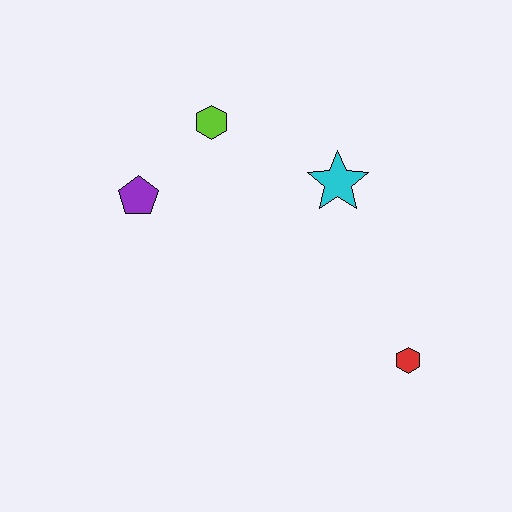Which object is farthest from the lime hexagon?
The red hexagon is farthest from the lime hexagon.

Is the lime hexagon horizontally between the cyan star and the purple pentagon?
Yes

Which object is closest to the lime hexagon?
The purple pentagon is closest to the lime hexagon.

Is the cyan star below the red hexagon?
No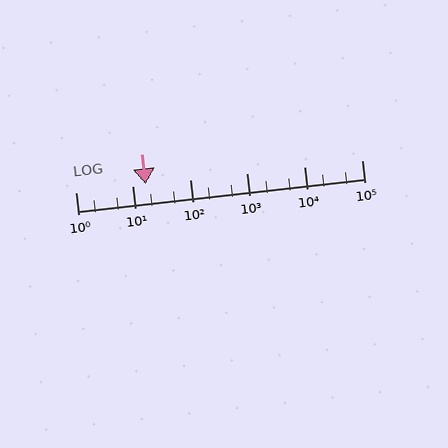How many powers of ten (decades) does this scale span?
The scale spans 5 decades, from 1 to 100000.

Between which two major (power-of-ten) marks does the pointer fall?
The pointer is between 10 and 100.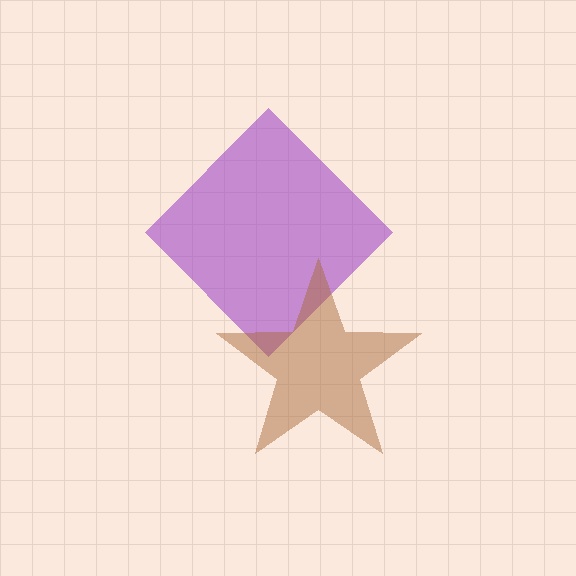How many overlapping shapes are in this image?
There are 2 overlapping shapes in the image.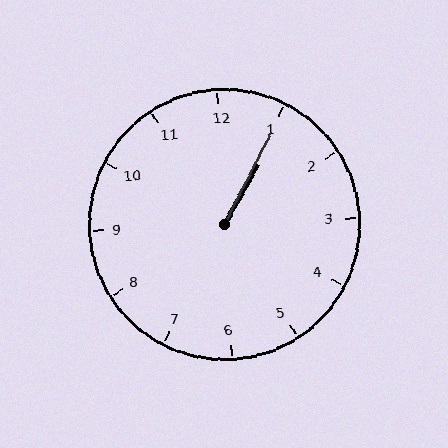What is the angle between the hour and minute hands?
Approximately 2 degrees.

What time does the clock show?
1:05.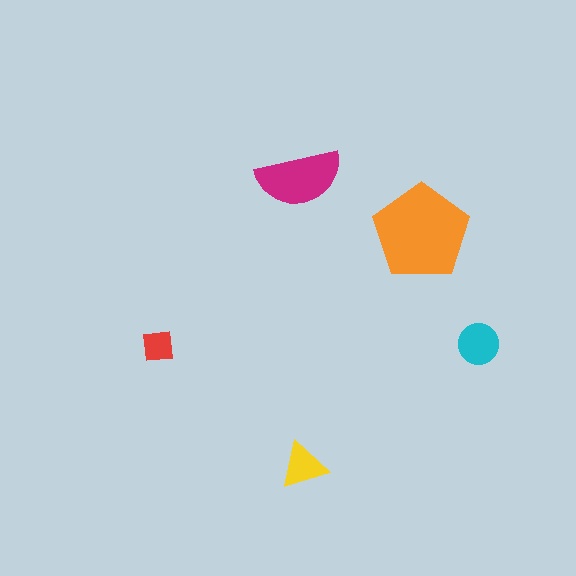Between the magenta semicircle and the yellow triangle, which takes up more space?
The magenta semicircle.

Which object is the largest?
The orange pentagon.